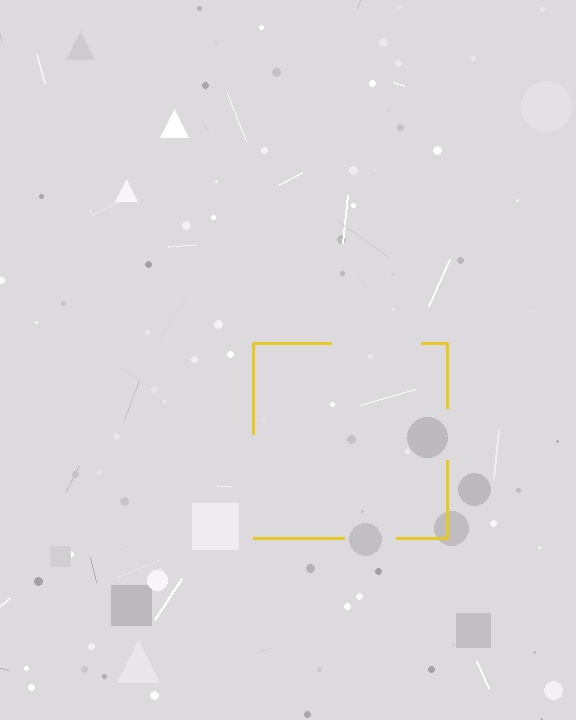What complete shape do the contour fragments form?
The contour fragments form a square.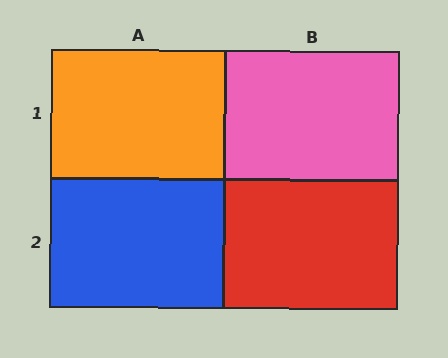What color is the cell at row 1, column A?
Orange.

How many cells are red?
1 cell is red.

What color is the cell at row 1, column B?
Pink.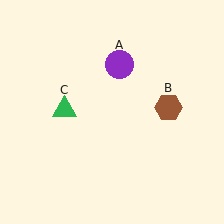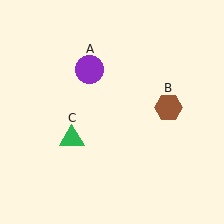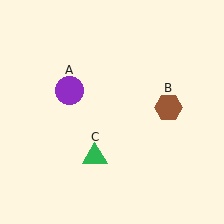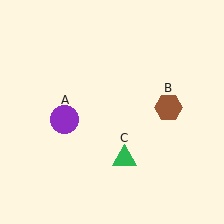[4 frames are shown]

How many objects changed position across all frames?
2 objects changed position: purple circle (object A), green triangle (object C).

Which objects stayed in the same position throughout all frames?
Brown hexagon (object B) remained stationary.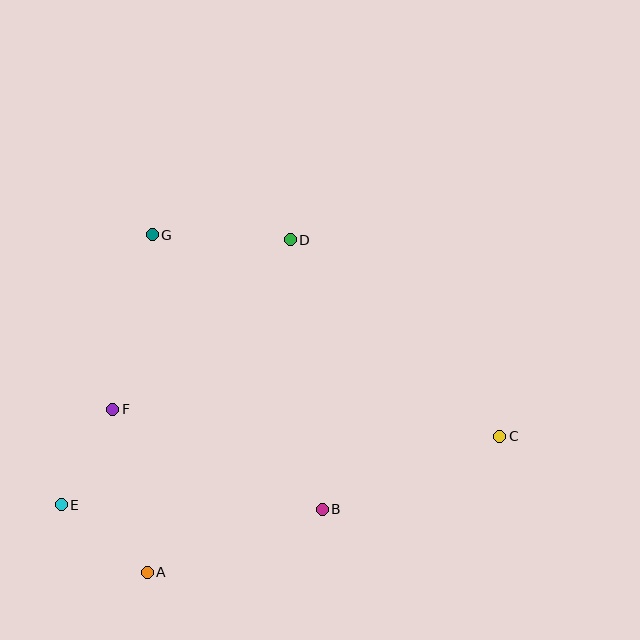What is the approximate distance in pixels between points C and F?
The distance between C and F is approximately 388 pixels.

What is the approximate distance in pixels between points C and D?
The distance between C and D is approximately 287 pixels.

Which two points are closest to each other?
Points E and F are closest to each other.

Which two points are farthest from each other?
Points C and E are farthest from each other.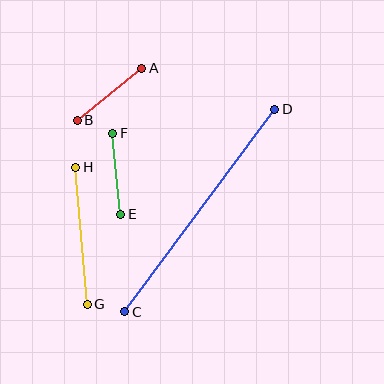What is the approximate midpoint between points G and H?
The midpoint is at approximately (82, 236) pixels.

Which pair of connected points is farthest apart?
Points C and D are farthest apart.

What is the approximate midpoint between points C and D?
The midpoint is at approximately (200, 210) pixels.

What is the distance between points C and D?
The distance is approximately 252 pixels.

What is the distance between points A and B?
The distance is approximately 83 pixels.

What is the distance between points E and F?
The distance is approximately 81 pixels.